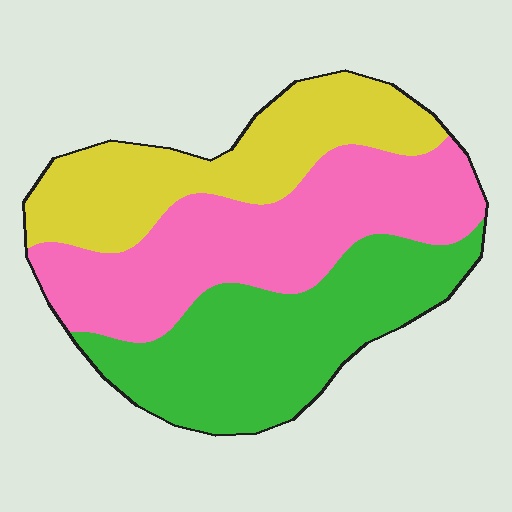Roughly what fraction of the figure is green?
Green takes up about one third (1/3) of the figure.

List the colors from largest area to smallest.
From largest to smallest: pink, green, yellow.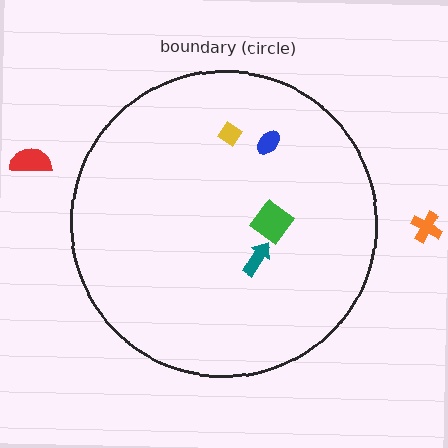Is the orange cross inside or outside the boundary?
Outside.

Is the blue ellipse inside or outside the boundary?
Inside.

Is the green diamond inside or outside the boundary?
Inside.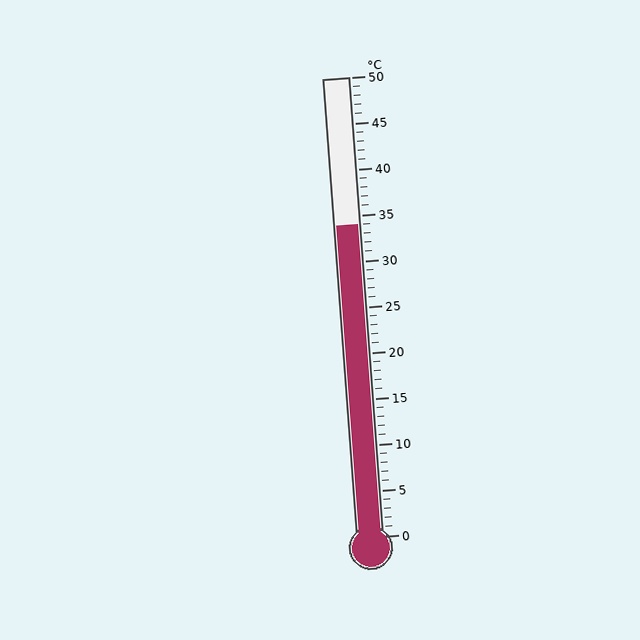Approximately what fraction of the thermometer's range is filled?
The thermometer is filled to approximately 70% of its range.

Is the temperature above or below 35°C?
The temperature is below 35°C.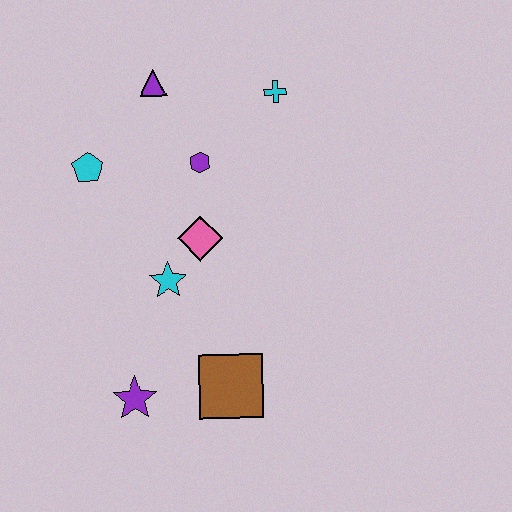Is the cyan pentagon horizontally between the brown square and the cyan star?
No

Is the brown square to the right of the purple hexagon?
Yes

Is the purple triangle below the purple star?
No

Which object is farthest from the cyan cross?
The purple star is farthest from the cyan cross.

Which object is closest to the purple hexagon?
The pink diamond is closest to the purple hexagon.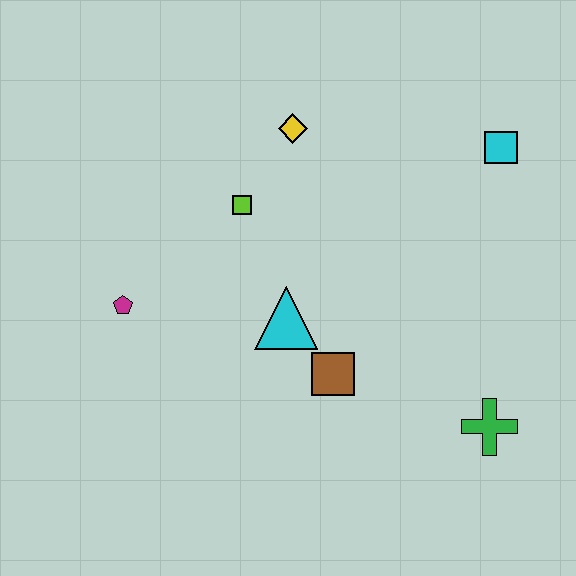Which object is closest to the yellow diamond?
The lime square is closest to the yellow diamond.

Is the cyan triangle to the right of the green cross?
No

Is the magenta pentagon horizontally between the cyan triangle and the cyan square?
No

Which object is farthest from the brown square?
The cyan square is farthest from the brown square.